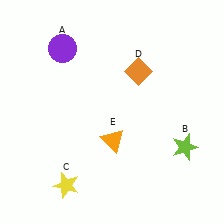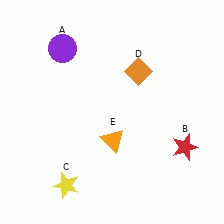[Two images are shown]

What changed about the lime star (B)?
In Image 1, B is lime. In Image 2, it changed to red.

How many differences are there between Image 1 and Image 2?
There is 1 difference between the two images.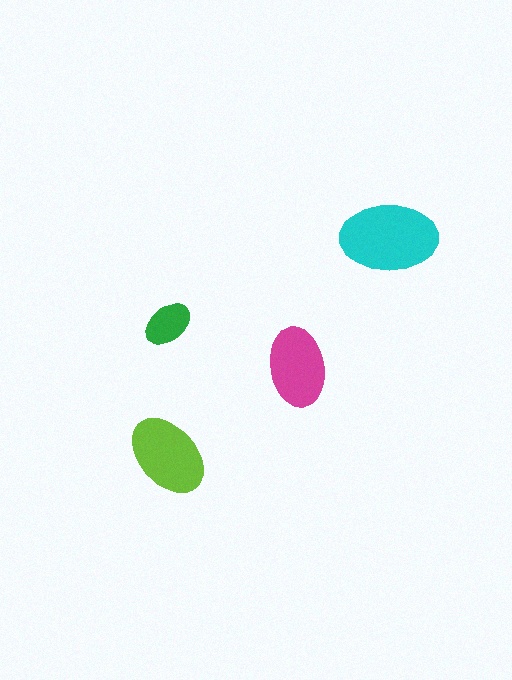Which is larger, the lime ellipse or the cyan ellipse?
The cyan one.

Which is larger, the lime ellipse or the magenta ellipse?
The lime one.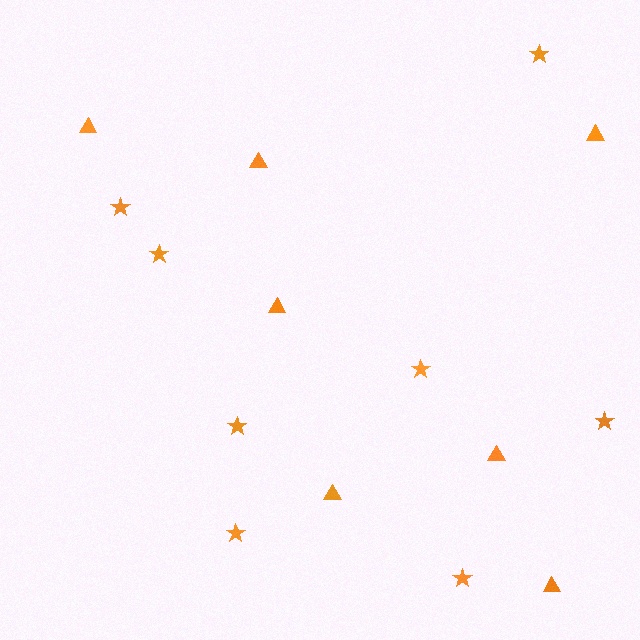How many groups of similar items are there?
There are 2 groups: one group of stars (8) and one group of triangles (7).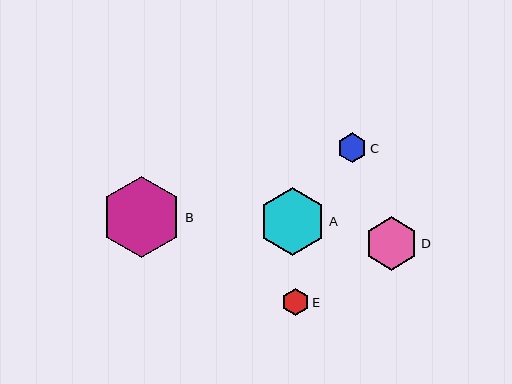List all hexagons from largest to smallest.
From largest to smallest: B, A, D, C, E.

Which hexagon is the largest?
Hexagon B is the largest with a size of approximately 81 pixels.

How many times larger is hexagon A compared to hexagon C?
Hexagon A is approximately 2.2 times the size of hexagon C.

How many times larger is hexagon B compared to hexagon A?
Hexagon B is approximately 1.2 times the size of hexagon A.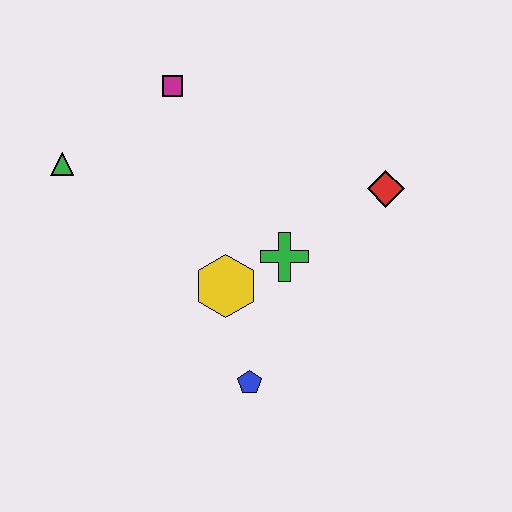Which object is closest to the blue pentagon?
The yellow hexagon is closest to the blue pentagon.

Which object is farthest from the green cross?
The green triangle is farthest from the green cross.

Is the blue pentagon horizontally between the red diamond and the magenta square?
Yes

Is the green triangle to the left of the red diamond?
Yes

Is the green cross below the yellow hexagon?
No